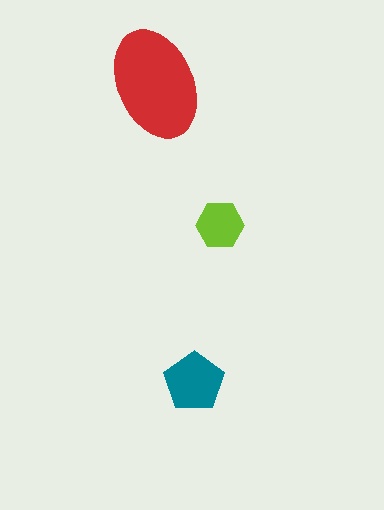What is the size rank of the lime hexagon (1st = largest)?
3rd.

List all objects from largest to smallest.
The red ellipse, the teal pentagon, the lime hexagon.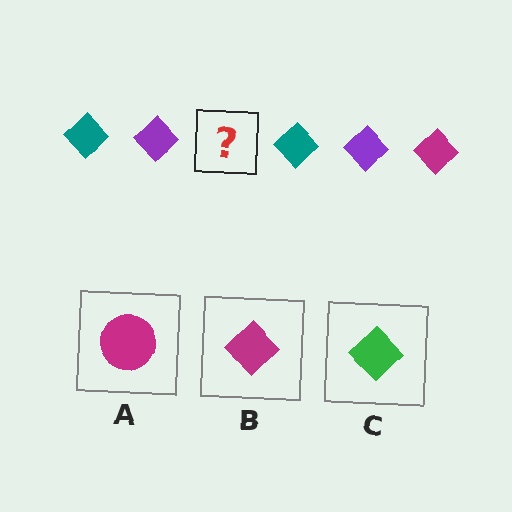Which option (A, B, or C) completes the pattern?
B.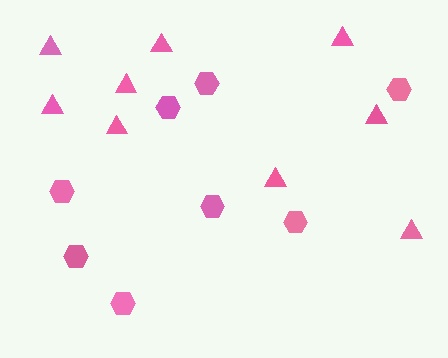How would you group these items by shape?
There are 2 groups: one group of hexagons (8) and one group of triangles (9).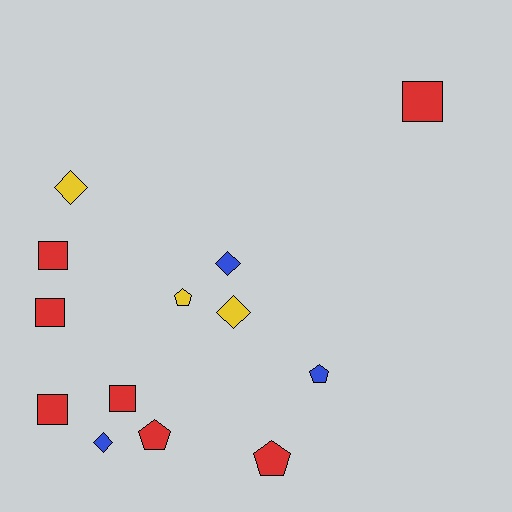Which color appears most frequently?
Red, with 7 objects.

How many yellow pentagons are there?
There is 1 yellow pentagon.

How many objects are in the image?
There are 13 objects.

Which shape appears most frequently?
Square, with 5 objects.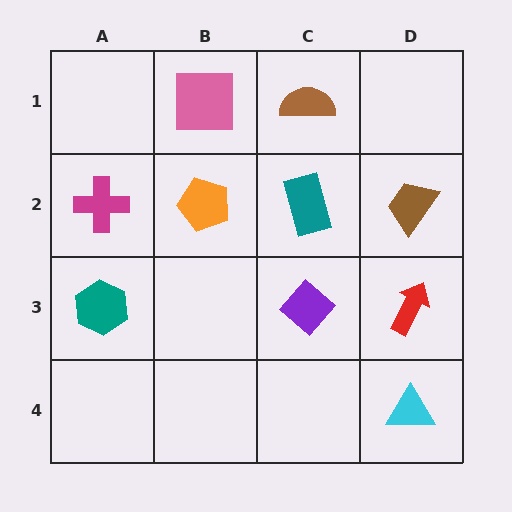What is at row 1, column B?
A pink square.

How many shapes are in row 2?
4 shapes.